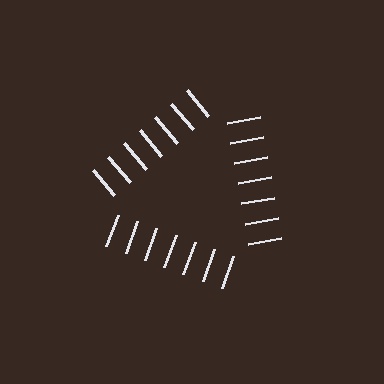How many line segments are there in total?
21 — 7 along each of the 3 edges.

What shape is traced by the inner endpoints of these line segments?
An illusory triangle — the line segments terminate on its edges but no continuous stroke is drawn.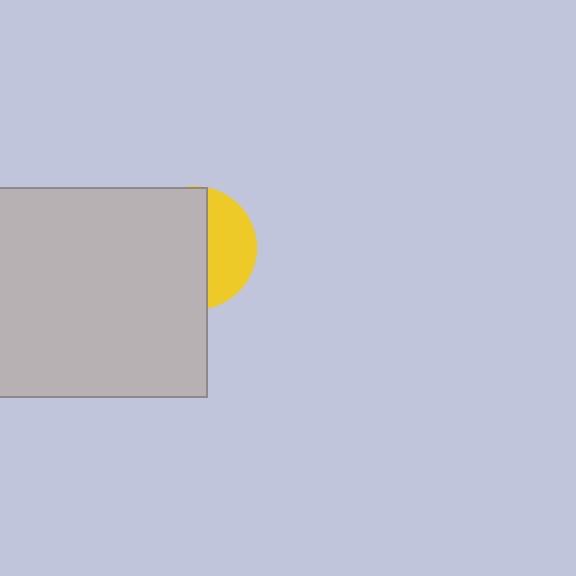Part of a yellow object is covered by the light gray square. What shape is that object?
It is a circle.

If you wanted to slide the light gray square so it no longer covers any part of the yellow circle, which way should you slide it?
Slide it left — that is the most direct way to separate the two shapes.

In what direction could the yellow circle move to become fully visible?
The yellow circle could move right. That would shift it out from behind the light gray square entirely.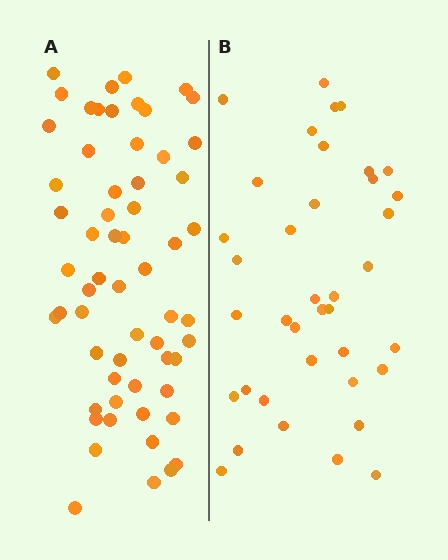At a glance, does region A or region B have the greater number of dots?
Region A (the left region) has more dots.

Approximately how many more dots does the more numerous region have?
Region A has approximately 20 more dots than region B.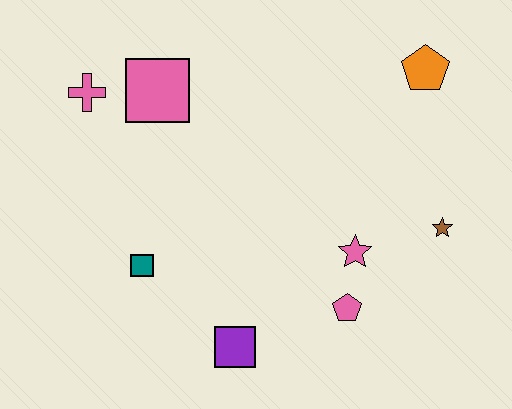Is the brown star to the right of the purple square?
Yes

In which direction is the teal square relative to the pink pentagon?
The teal square is to the left of the pink pentagon.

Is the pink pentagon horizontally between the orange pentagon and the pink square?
Yes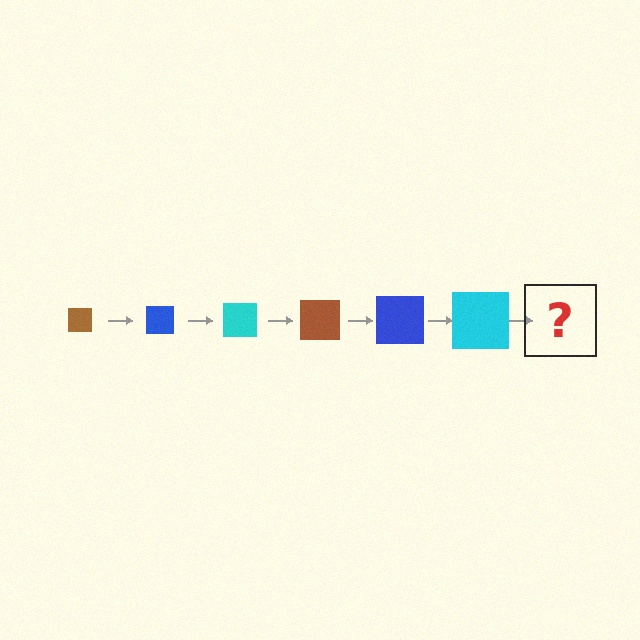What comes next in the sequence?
The next element should be a brown square, larger than the previous one.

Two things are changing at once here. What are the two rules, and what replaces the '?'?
The two rules are that the square grows larger each step and the color cycles through brown, blue, and cyan. The '?' should be a brown square, larger than the previous one.